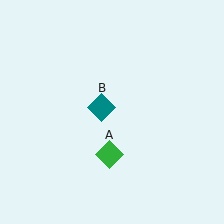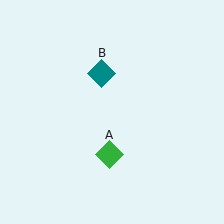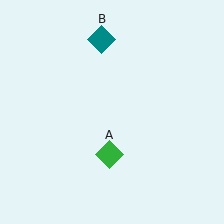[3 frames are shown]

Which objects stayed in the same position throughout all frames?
Green diamond (object A) remained stationary.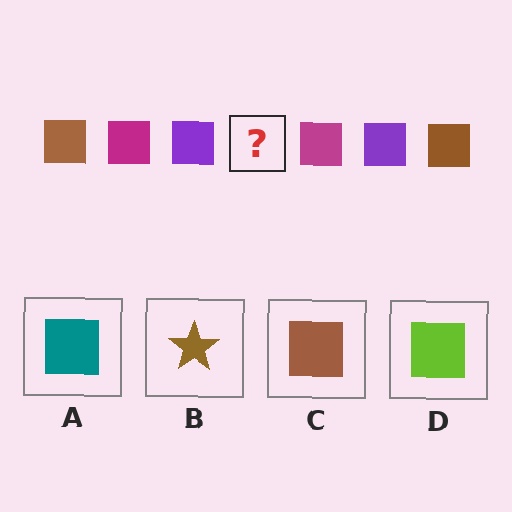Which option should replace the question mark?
Option C.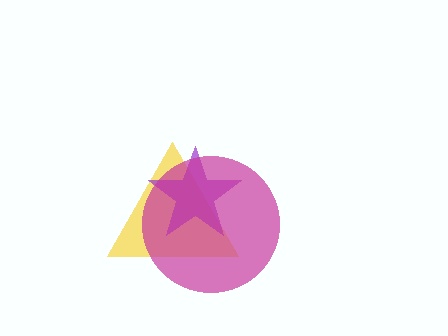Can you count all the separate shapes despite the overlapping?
Yes, there are 3 separate shapes.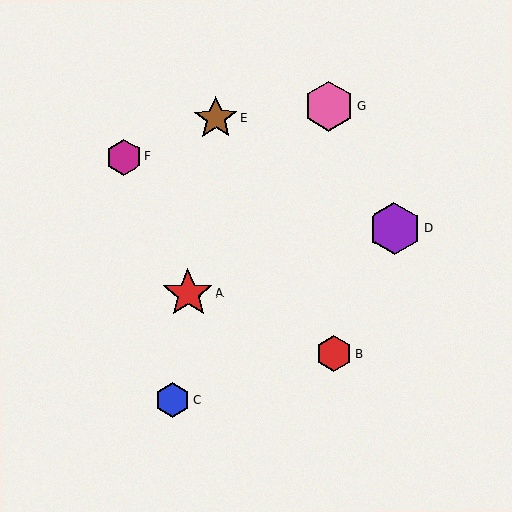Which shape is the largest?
The purple hexagon (labeled D) is the largest.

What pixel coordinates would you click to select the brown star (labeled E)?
Click at (216, 118) to select the brown star E.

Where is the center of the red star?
The center of the red star is at (188, 294).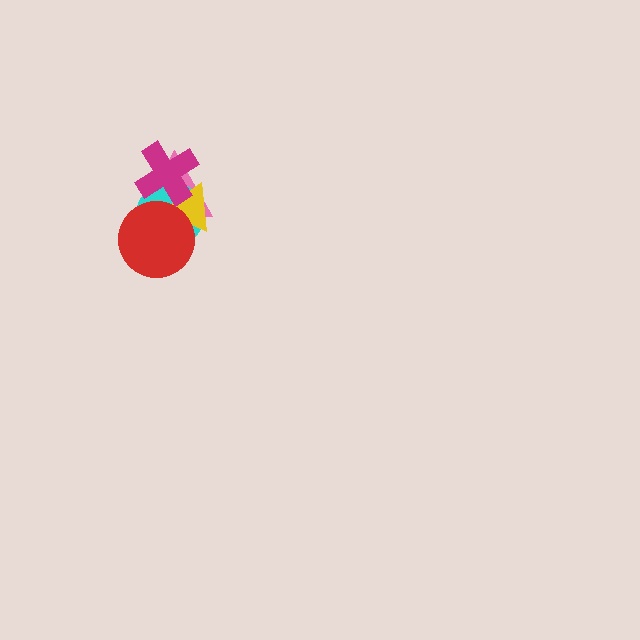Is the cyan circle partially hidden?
Yes, it is partially covered by another shape.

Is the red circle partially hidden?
No, no other shape covers it.